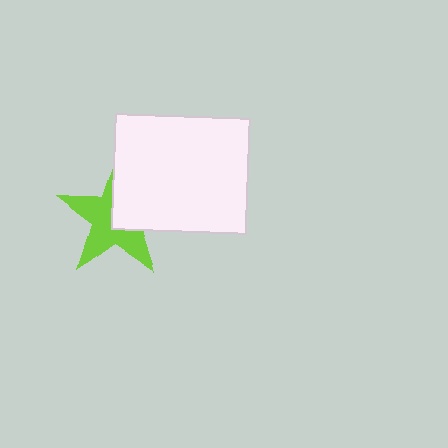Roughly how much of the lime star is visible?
About half of it is visible (roughly 59%).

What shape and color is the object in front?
The object in front is a white rectangle.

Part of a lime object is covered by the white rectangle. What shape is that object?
It is a star.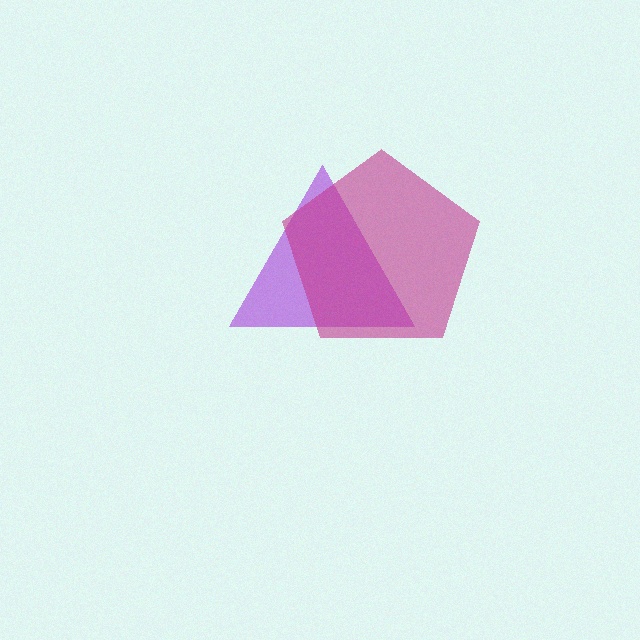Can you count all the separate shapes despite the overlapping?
Yes, there are 2 separate shapes.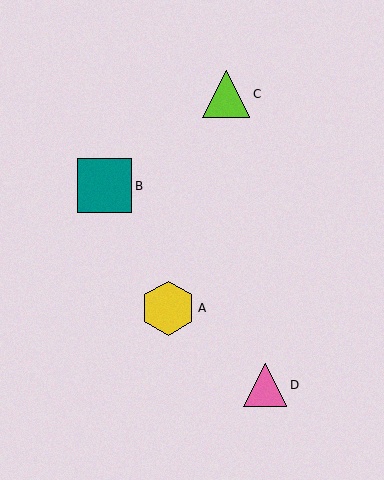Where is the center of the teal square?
The center of the teal square is at (105, 186).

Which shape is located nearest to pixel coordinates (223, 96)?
The lime triangle (labeled C) at (226, 94) is nearest to that location.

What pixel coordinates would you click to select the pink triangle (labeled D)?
Click at (265, 385) to select the pink triangle D.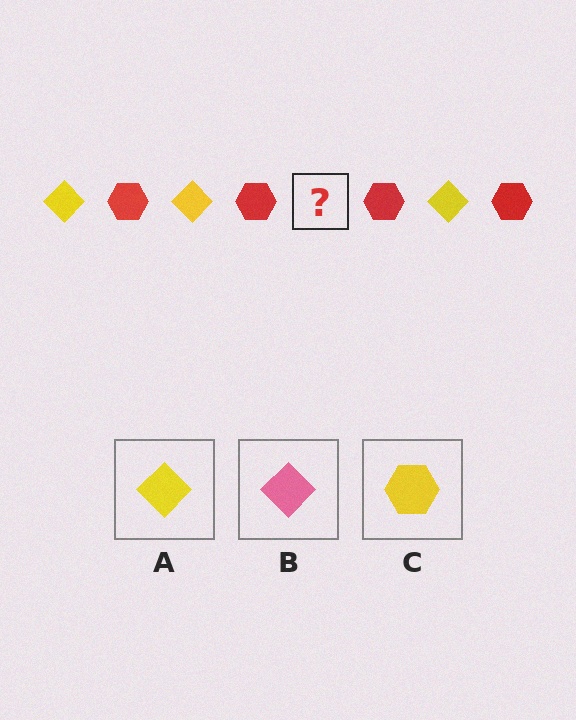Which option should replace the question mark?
Option A.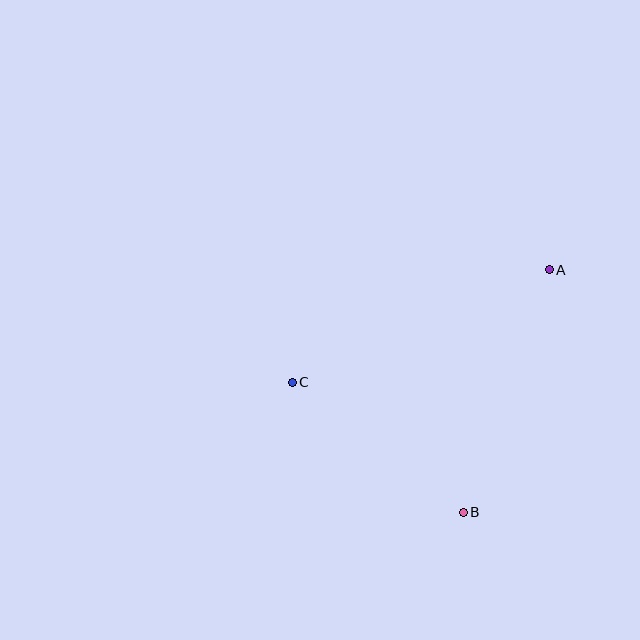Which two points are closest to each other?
Points B and C are closest to each other.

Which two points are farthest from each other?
Points A and C are farthest from each other.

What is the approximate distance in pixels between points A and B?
The distance between A and B is approximately 257 pixels.